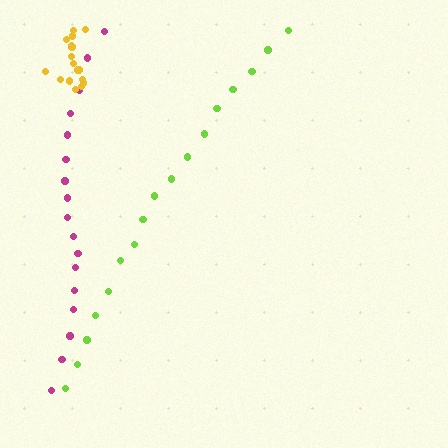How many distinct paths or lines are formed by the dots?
There are 3 distinct paths.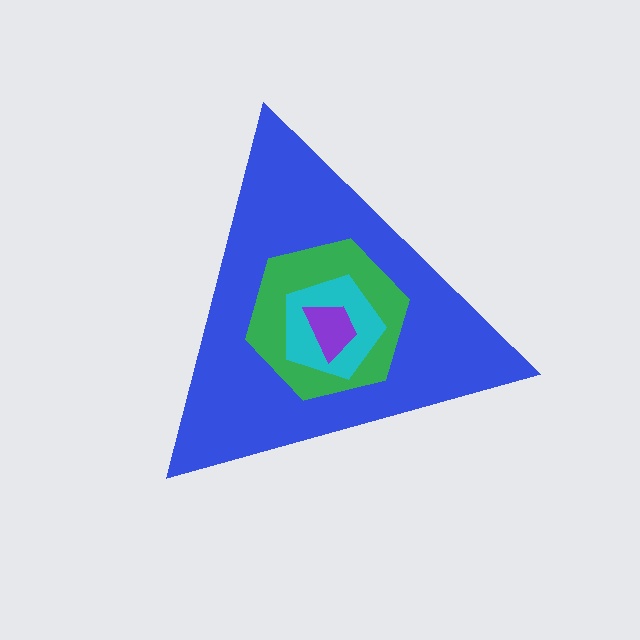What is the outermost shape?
The blue triangle.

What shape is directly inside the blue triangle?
The green hexagon.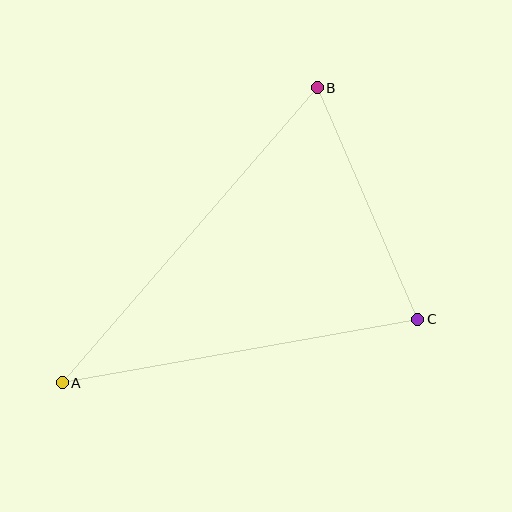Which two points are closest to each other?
Points B and C are closest to each other.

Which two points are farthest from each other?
Points A and B are farthest from each other.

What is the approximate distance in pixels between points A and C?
The distance between A and C is approximately 361 pixels.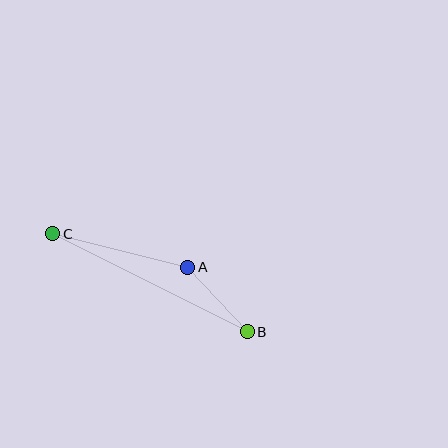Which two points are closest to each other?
Points A and B are closest to each other.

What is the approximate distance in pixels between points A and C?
The distance between A and C is approximately 139 pixels.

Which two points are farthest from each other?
Points B and C are farthest from each other.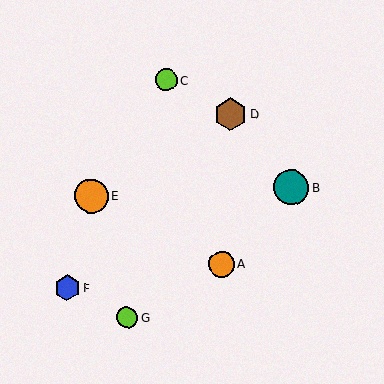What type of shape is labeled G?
Shape G is a lime circle.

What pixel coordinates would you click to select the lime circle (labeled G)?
Click at (127, 317) to select the lime circle G.